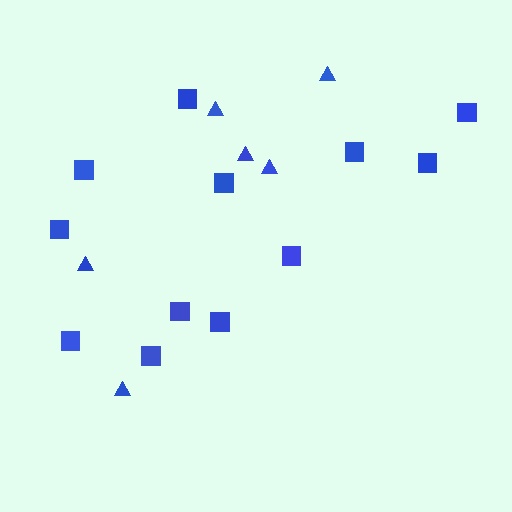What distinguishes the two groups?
There are 2 groups: one group of triangles (6) and one group of squares (12).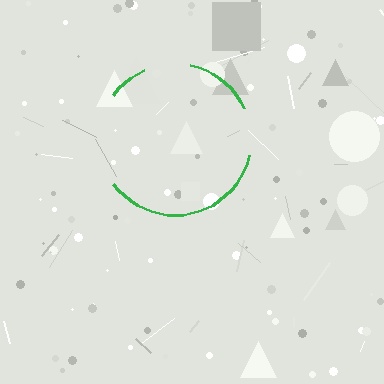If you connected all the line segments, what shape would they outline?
They would outline a circle.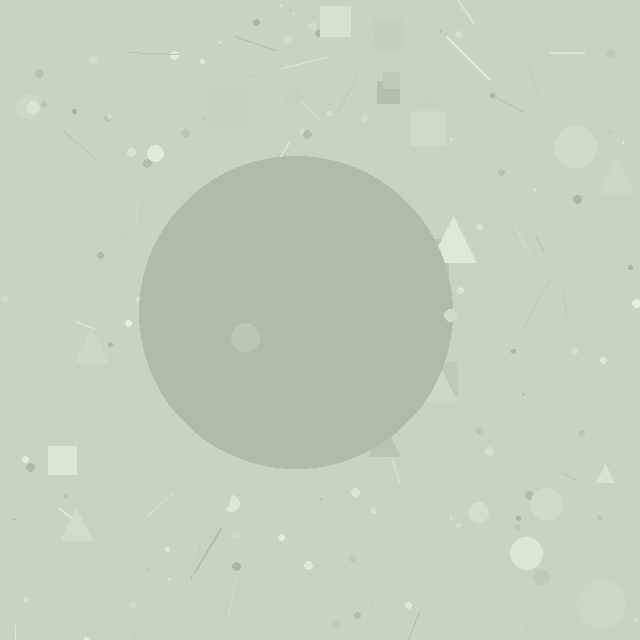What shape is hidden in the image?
A circle is hidden in the image.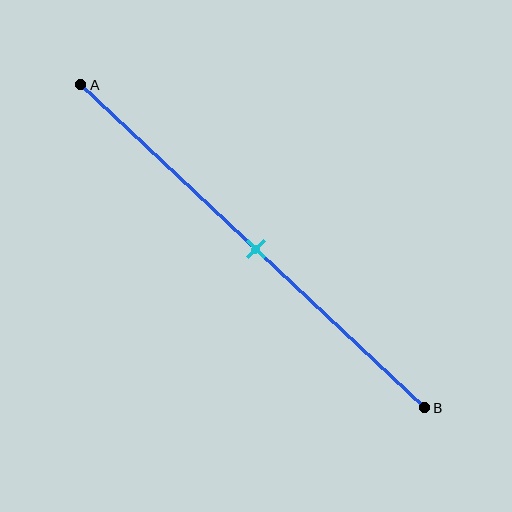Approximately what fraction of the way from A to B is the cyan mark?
The cyan mark is approximately 50% of the way from A to B.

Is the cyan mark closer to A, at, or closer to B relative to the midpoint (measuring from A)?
The cyan mark is approximately at the midpoint of segment AB.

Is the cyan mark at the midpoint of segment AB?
Yes, the mark is approximately at the midpoint.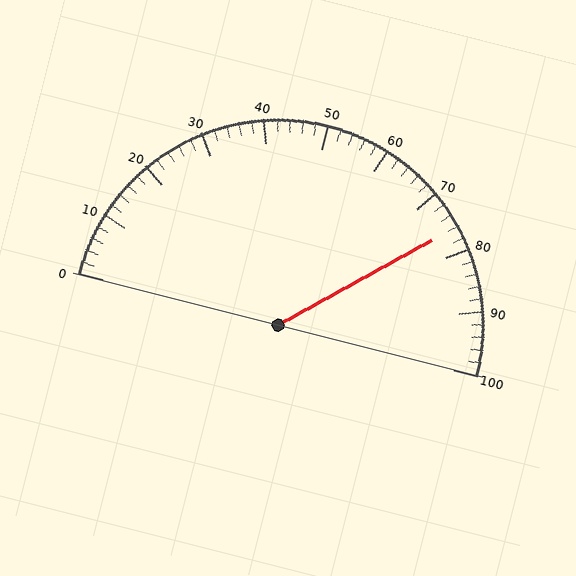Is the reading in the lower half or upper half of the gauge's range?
The reading is in the upper half of the range (0 to 100).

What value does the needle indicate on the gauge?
The needle indicates approximately 76.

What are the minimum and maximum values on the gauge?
The gauge ranges from 0 to 100.